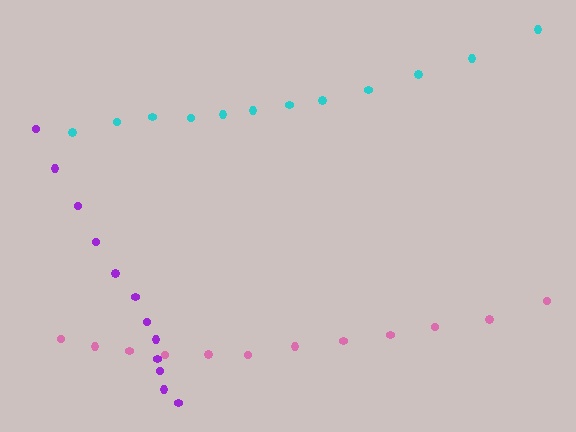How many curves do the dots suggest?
There are 3 distinct paths.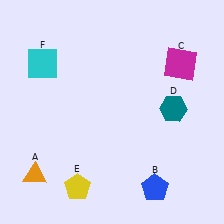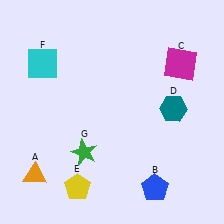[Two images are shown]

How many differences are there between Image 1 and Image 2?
There is 1 difference between the two images.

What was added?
A green star (G) was added in Image 2.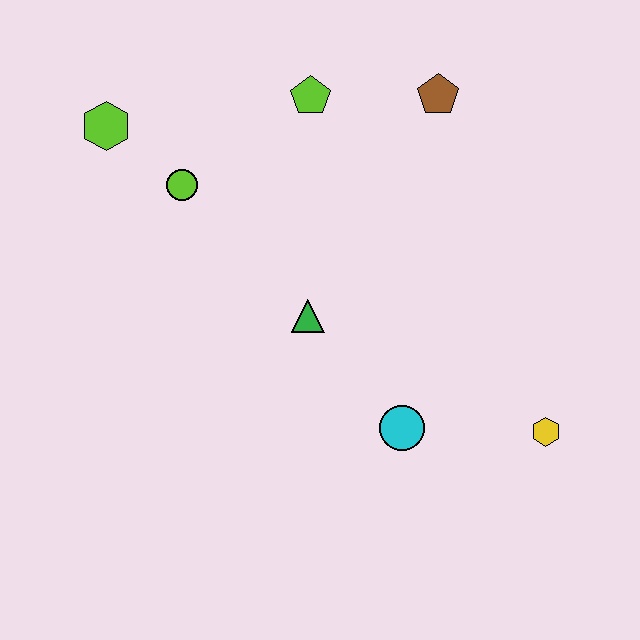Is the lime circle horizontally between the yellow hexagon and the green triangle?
No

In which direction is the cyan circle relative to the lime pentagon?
The cyan circle is below the lime pentagon.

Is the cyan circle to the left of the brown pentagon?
Yes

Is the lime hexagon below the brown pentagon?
Yes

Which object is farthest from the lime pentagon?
The yellow hexagon is farthest from the lime pentagon.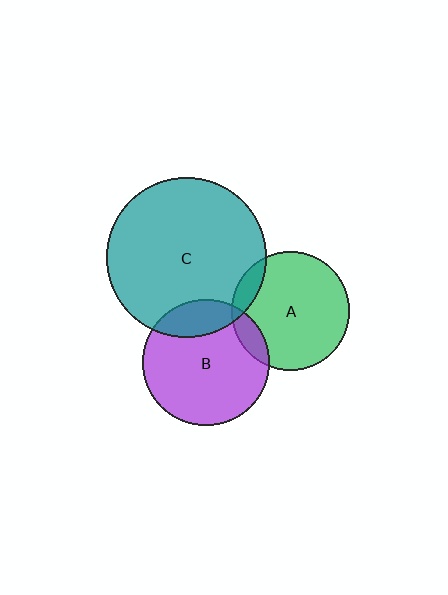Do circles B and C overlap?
Yes.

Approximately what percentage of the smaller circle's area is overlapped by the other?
Approximately 20%.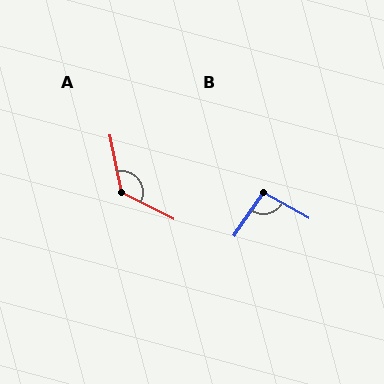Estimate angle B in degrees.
Approximately 94 degrees.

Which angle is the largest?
A, at approximately 128 degrees.